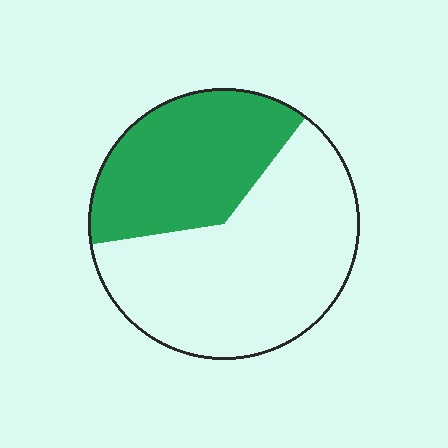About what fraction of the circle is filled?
About three eighths (3/8).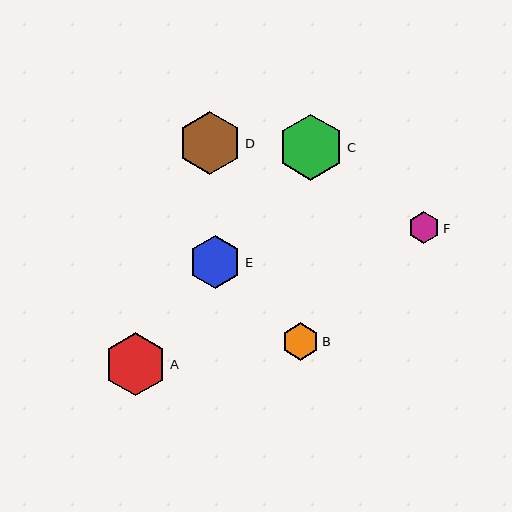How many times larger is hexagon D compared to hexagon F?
Hexagon D is approximately 2.0 times the size of hexagon F.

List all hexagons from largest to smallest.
From largest to smallest: C, D, A, E, B, F.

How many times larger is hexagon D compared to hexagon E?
Hexagon D is approximately 1.2 times the size of hexagon E.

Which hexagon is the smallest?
Hexagon F is the smallest with a size of approximately 32 pixels.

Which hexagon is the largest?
Hexagon C is the largest with a size of approximately 66 pixels.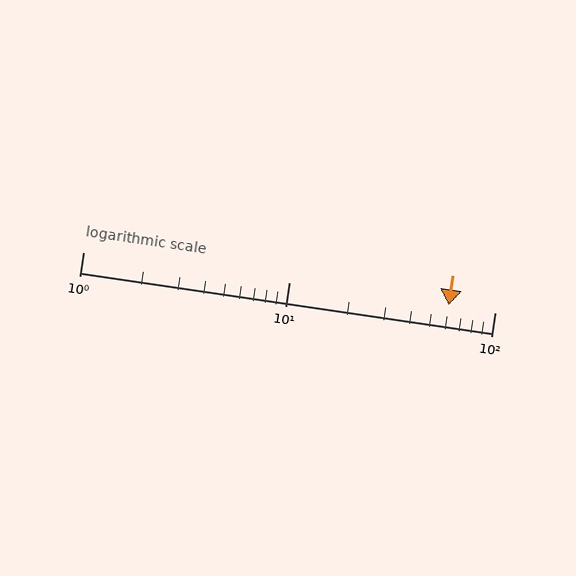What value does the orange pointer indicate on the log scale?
The pointer indicates approximately 60.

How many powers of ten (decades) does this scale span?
The scale spans 2 decades, from 1 to 100.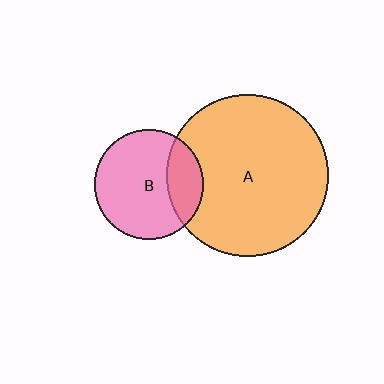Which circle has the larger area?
Circle A (orange).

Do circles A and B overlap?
Yes.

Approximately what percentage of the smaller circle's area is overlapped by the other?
Approximately 25%.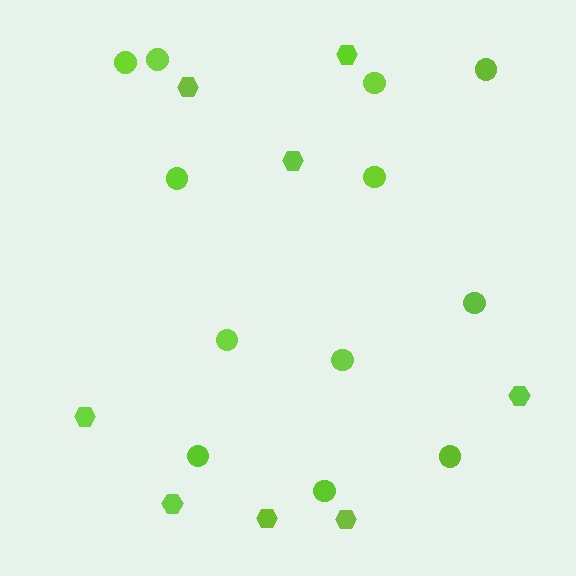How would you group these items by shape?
There are 2 groups: one group of hexagons (8) and one group of circles (12).